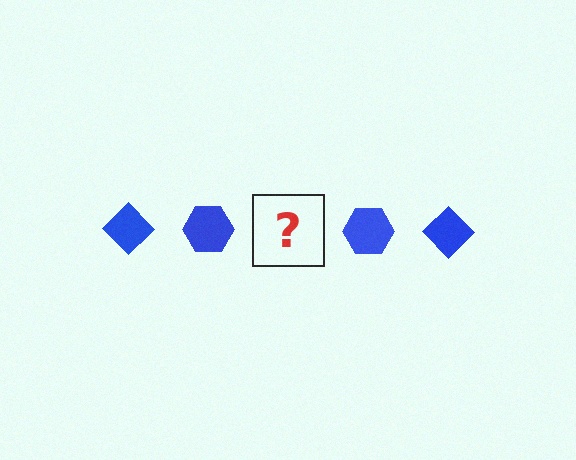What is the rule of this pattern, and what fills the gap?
The rule is that the pattern cycles through diamond, hexagon shapes in blue. The gap should be filled with a blue diamond.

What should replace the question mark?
The question mark should be replaced with a blue diamond.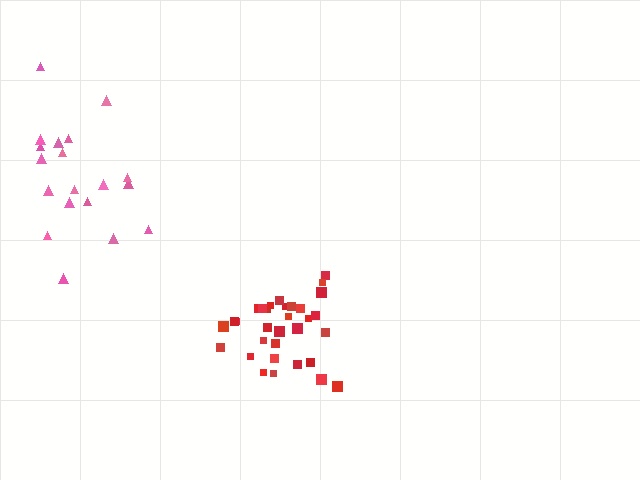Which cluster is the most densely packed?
Red.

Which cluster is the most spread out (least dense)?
Pink.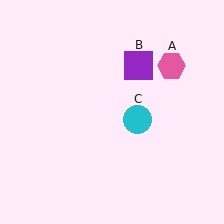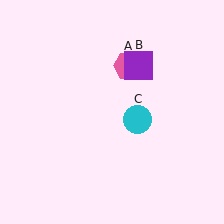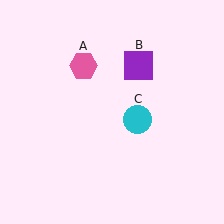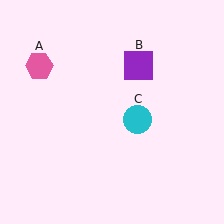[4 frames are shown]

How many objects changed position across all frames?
1 object changed position: pink hexagon (object A).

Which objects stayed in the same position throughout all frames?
Purple square (object B) and cyan circle (object C) remained stationary.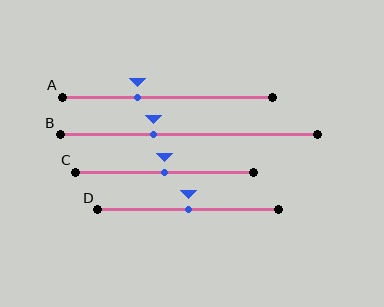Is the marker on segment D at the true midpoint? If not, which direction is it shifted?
Yes, the marker on segment D is at the true midpoint.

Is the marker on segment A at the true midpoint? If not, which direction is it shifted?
No, the marker on segment A is shifted to the left by about 14% of the segment length.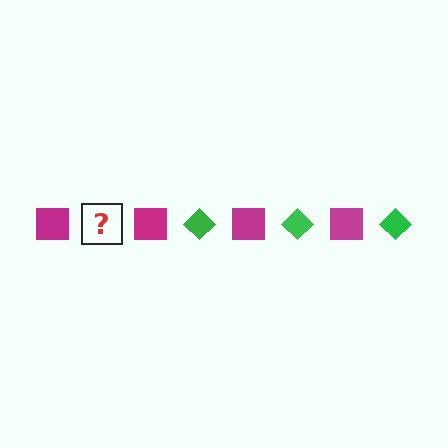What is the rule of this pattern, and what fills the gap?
The rule is that the pattern alternates between magenta square and green diamond. The gap should be filled with a green diamond.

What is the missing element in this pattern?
The missing element is a green diamond.